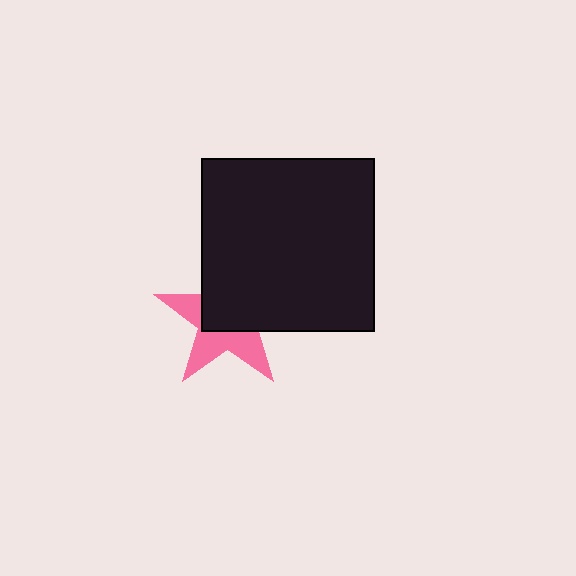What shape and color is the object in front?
The object in front is a black square.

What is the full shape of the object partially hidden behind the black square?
The partially hidden object is a pink star.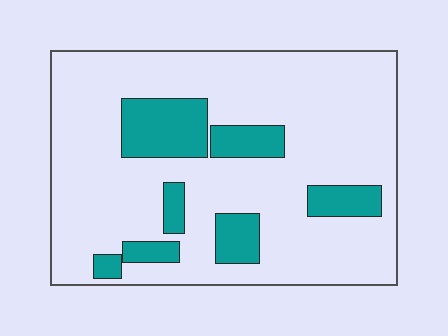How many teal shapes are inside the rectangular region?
7.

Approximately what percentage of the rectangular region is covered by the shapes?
Approximately 20%.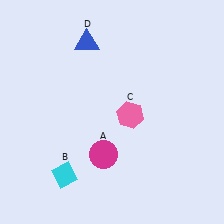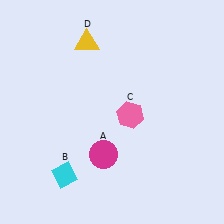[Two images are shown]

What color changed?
The triangle (D) changed from blue in Image 1 to yellow in Image 2.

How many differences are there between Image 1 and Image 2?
There is 1 difference between the two images.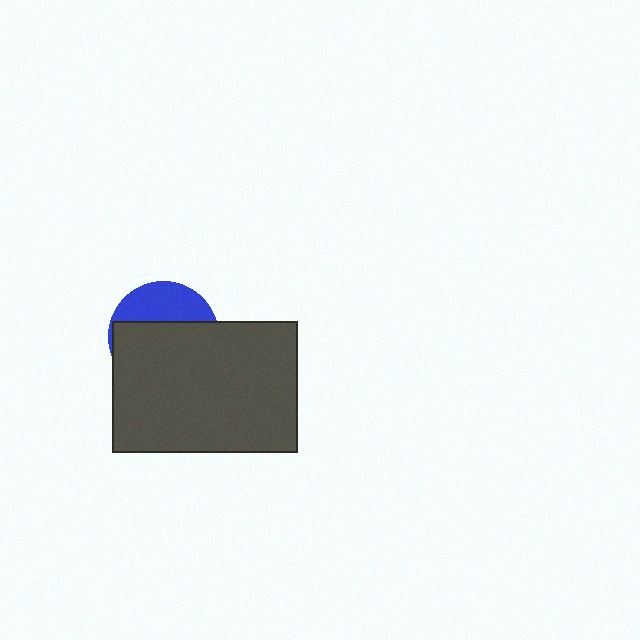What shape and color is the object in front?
The object in front is a dark gray rectangle.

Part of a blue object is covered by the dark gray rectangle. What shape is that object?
It is a circle.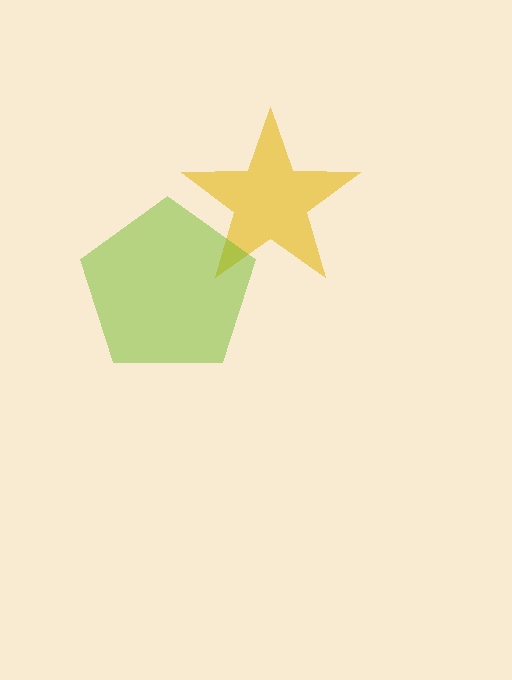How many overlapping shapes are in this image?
There are 2 overlapping shapes in the image.